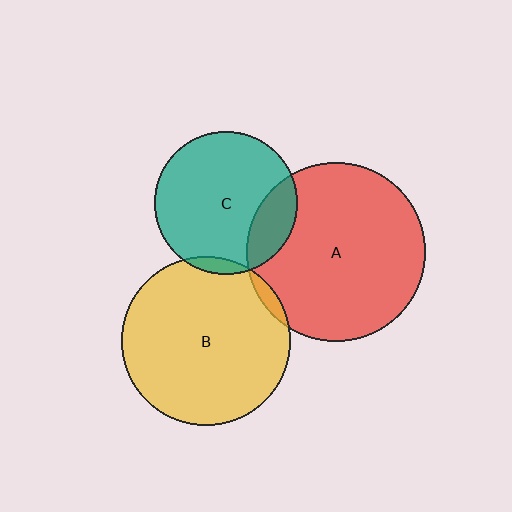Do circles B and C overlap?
Yes.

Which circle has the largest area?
Circle A (red).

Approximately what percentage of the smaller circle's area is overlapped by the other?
Approximately 5%.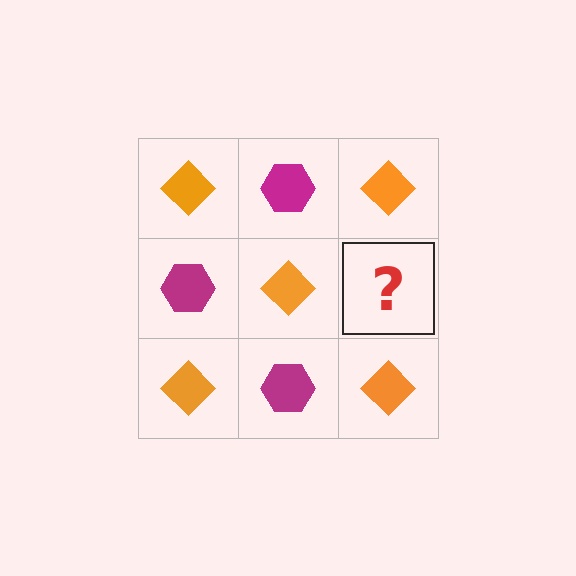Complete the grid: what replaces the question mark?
The question mark should be replaced with a magenta hexagon.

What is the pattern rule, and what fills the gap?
The rule is that it alternates orange diamond and magenta hexagon in a checkerboard pattern. The gap should be filled with a magenta hexagon.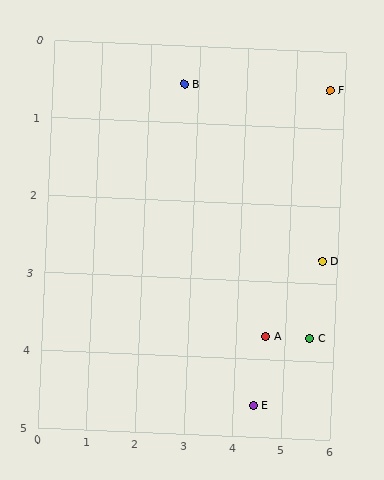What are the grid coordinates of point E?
Point E is at approximately (4.4, 4.6).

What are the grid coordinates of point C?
Point C is at approximately (5.5, 3.7).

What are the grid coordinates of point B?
Point B is at approximately (2.7, 0.5).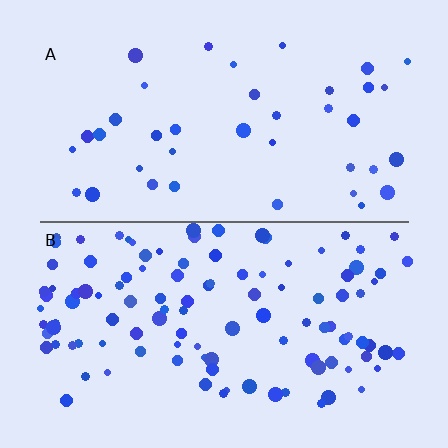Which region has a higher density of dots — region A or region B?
B (the bottom).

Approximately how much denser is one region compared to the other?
Approximately 2.8× — region B over region A.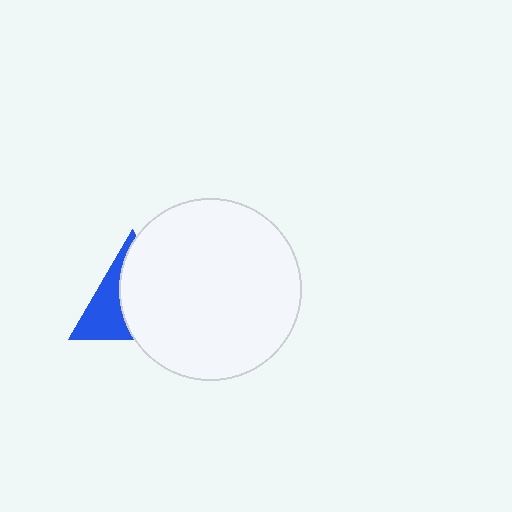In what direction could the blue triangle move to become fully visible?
The blue triangle could move left. That would shift it out from behind the white circle entirely.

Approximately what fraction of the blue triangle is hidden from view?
Roughly 61% of the blue triangle is hidden behind the white circle.